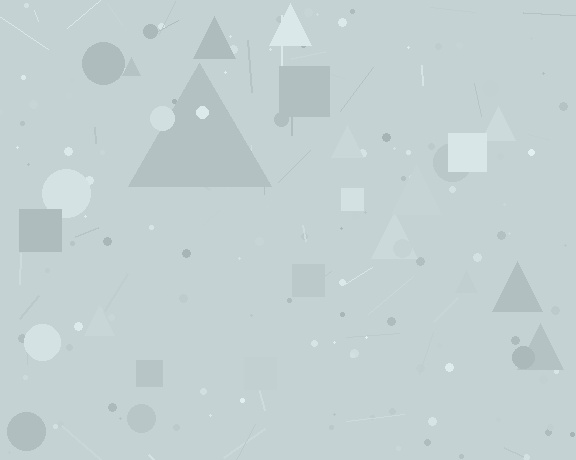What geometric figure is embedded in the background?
A triangle is embedded in the background.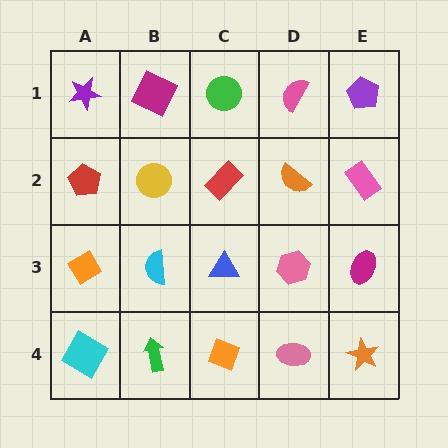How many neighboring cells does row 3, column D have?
4.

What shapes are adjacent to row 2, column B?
A magenta square (row 1, column B), a cyan semicircle (row 3, column B), a red pentagon (row 2, column A), a red rectangle (row 2, column C).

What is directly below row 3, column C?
An orange diamond.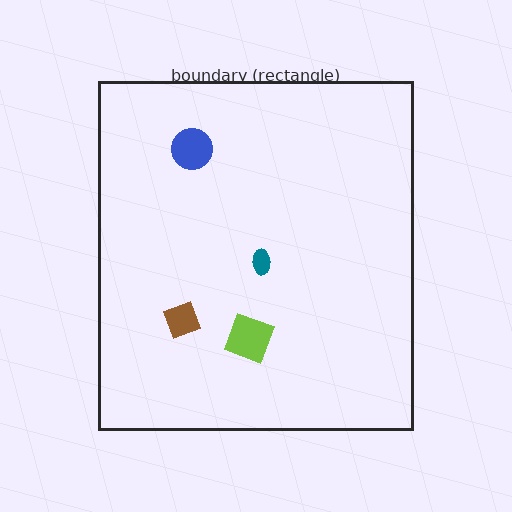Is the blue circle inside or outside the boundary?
Inside.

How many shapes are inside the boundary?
4 inside, 0 outside.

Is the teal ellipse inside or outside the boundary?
Inside.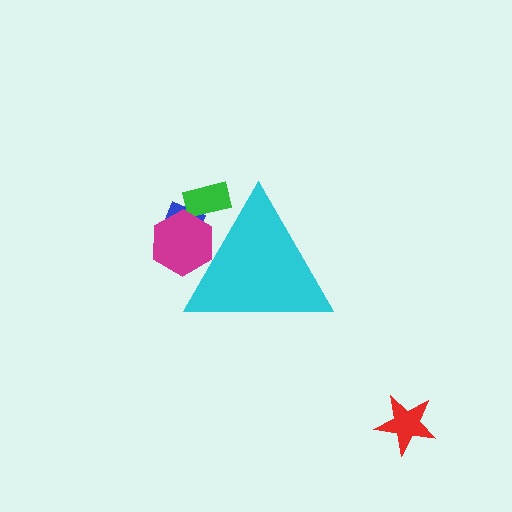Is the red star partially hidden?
No, the red star is fully visible.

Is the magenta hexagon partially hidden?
Yes, the magenta hexagon is partially hidden behind the cyan triangle.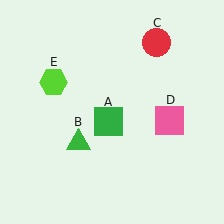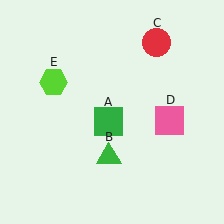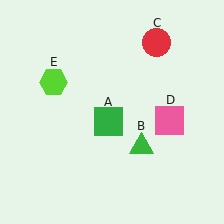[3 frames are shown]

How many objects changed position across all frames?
1 object changed position: green triangle (object B).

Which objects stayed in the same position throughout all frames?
Green square (object A) and red circle (object C) and pink square (object D) and lime hexagon (object E) remained stationary.